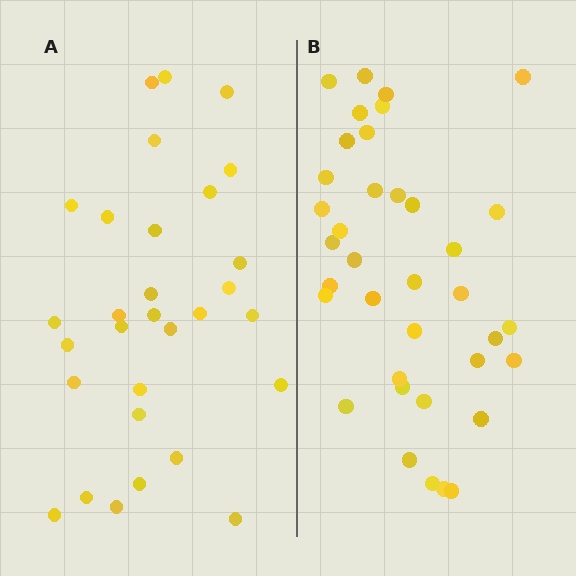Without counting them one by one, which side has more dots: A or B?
Region B (the right region) has more dots.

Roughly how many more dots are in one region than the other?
Region B has roughly 8 or so more dots than region A.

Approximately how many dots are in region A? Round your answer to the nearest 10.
About 30 dots.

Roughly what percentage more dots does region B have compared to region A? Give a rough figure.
About 25% more.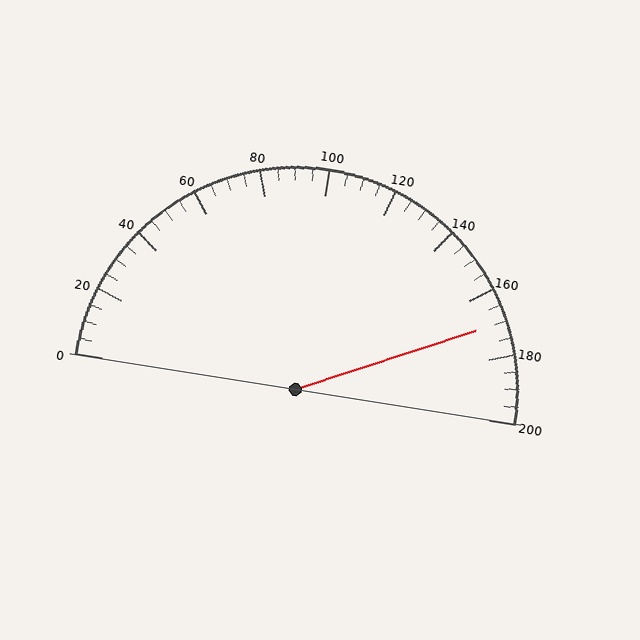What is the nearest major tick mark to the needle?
The nearest major tick mark is 160.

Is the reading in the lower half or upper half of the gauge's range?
The reading is in the upper half of the range (0 to 200).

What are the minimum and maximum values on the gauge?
The gauge ranges from 0 to 200.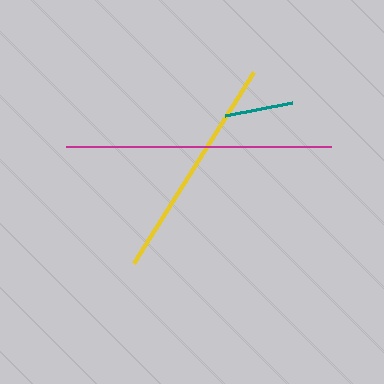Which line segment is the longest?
The magenta line is the longest at approximately 264 pixels.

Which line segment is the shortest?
The teal line is the shortest at approximately 67 pixels.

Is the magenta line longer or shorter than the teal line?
The magenta line is longer than the teal line.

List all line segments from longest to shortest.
From longest to shortest: magenta, yellow, teal.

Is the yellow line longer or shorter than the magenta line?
The magenta line is longer than the yellow line.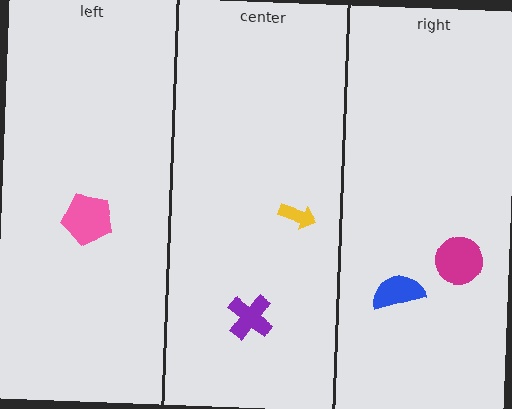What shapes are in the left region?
The pink pentagon.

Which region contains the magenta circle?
The right region.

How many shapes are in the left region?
1.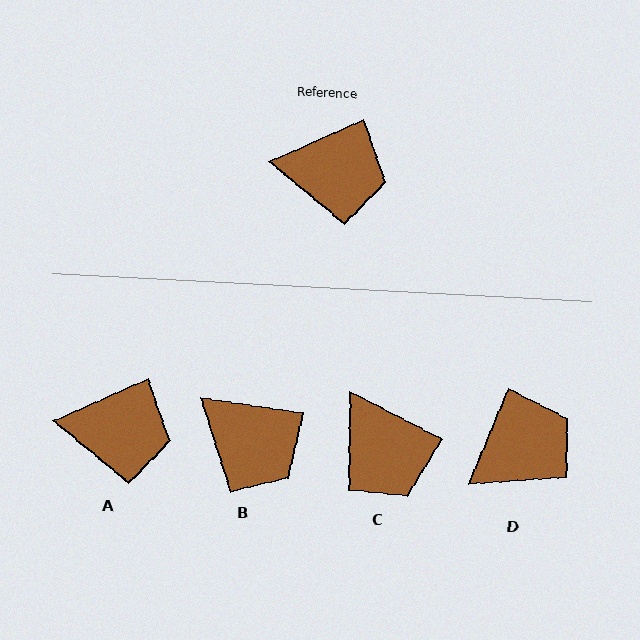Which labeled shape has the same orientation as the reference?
A.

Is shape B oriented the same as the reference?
No, it is off by about 32 degrees.